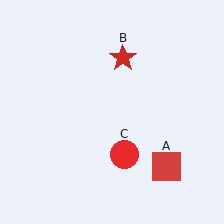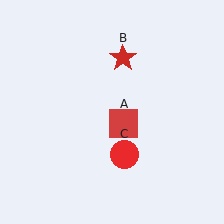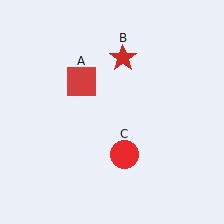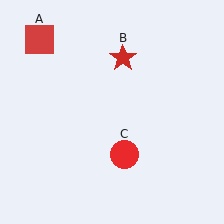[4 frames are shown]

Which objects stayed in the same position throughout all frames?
Red star (object B) and red circle (object C) remained stationary.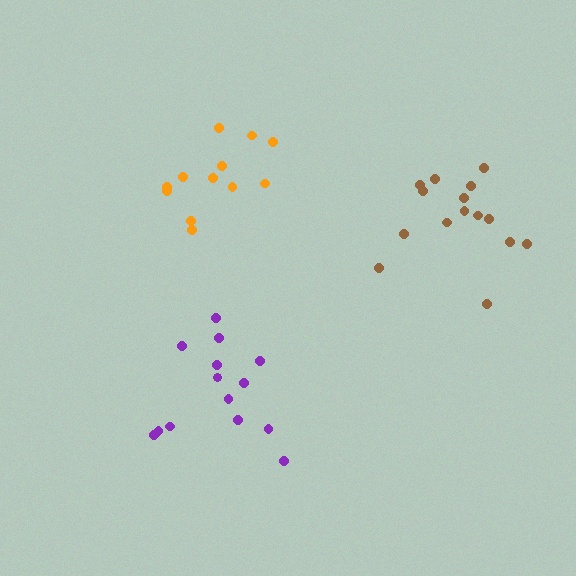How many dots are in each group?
Group 1: 14 dots, Group 2: 15 dots, Group 3: 12 dots (41 total).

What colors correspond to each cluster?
The clusters are colored: purple, brown, orange.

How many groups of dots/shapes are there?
There are 3 groups.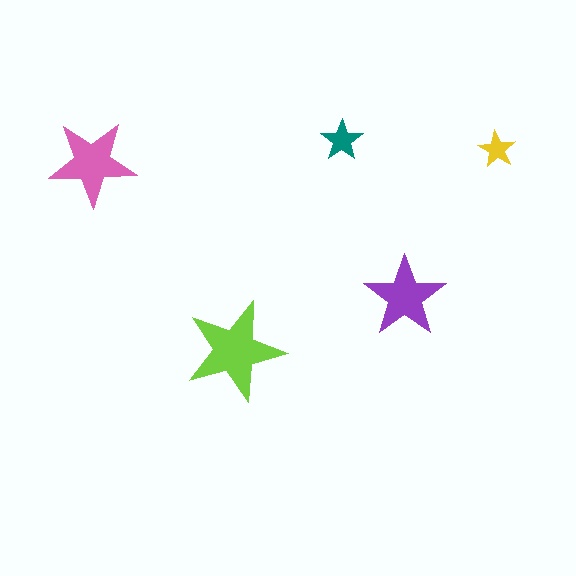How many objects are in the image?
There are 5 objects in the image.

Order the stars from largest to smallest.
the lime one, the pink one, the purple one, the teal one, the yellow one.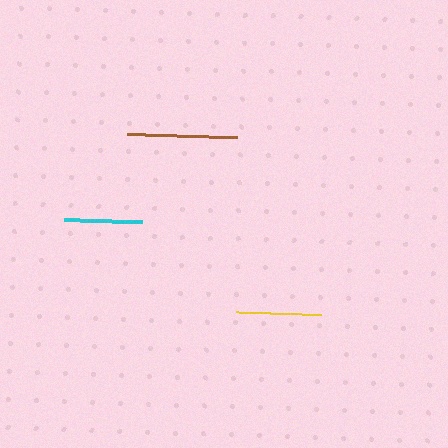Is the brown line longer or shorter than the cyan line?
The brown line is longer than the cyan line.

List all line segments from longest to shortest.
From longest to shortest: brown, yellow, cyan.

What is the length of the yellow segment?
The yellow segment is approximately 85 pixels long.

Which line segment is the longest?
The brown line is the longest at approximately 109 pixels.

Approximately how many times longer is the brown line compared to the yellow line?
The brown line is approximately 1.3 times the length of the yellow line.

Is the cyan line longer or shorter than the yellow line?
The yellow line is longer than the cyan line.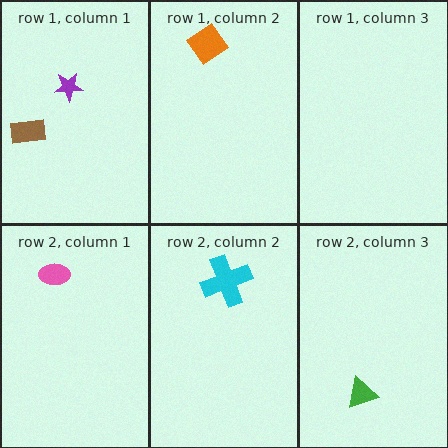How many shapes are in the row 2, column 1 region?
1.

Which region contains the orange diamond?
The row 1, column 2 region.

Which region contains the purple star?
The row 1, column 1 region.